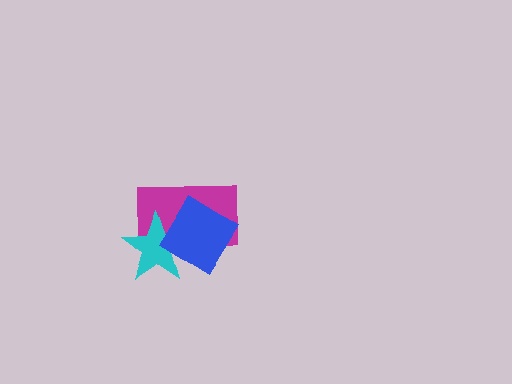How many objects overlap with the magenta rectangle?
2 objects overlap with the magenta rectangle.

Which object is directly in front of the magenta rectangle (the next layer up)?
The cyan star is directly in front of the magenta rectangle.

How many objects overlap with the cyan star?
2 objects overlap with the cyan star.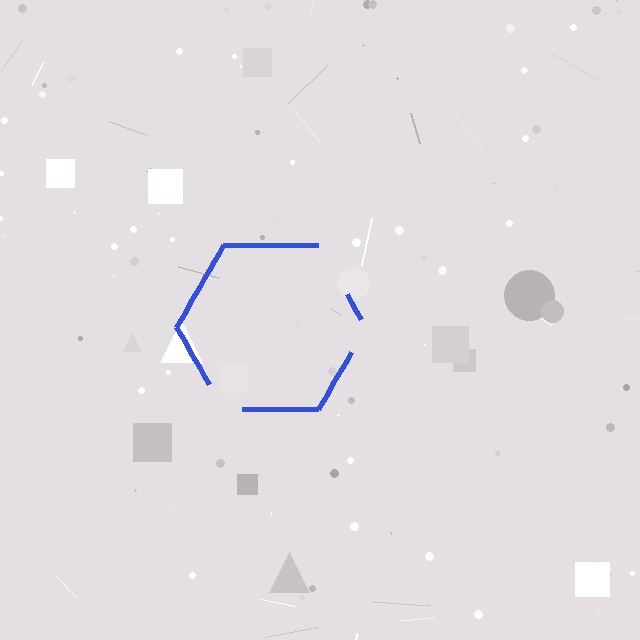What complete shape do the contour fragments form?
The contour fragments form a hexagon.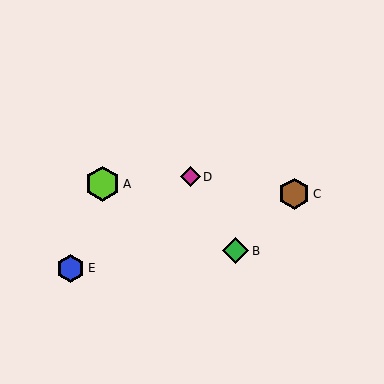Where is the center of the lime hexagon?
The center of the lime hexagon is at (103, 184).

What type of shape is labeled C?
Shape C is a brown hexagon.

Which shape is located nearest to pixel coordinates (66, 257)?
The blue hexagon (labeled E) at (71, 268) is nearest to that location.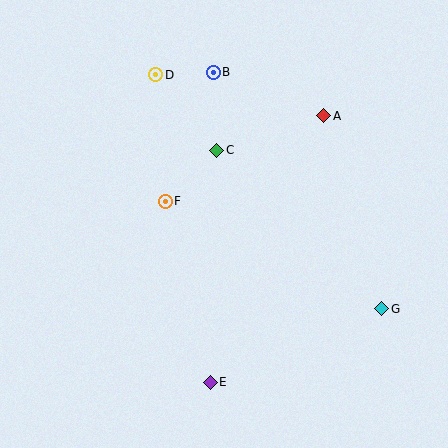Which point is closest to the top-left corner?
Point D is closest to the top-left corner.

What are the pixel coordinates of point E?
Point E is at (210, 382).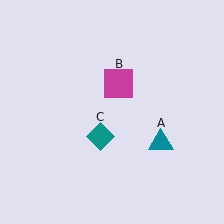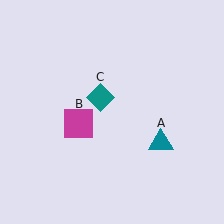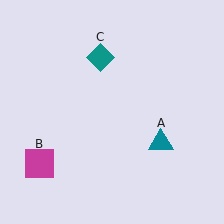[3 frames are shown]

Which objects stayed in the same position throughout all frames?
Teal triangle (object A) remained stationary.